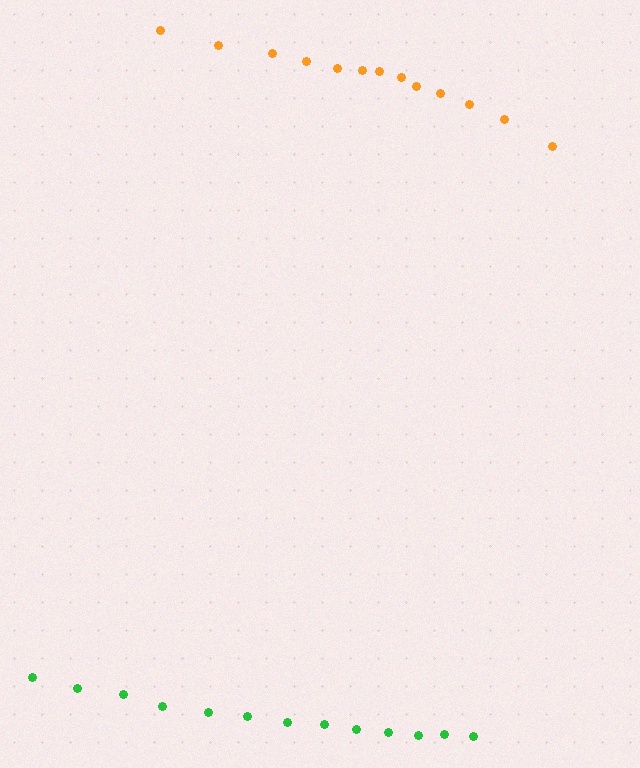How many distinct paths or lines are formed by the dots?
There are 2 distinct paths.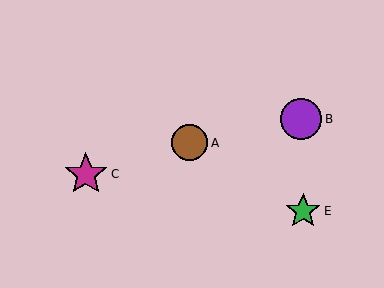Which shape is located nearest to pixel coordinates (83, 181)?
The magenta star (labeled C) at (86, 174) is nearest to that location.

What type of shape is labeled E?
Shape E is a green star.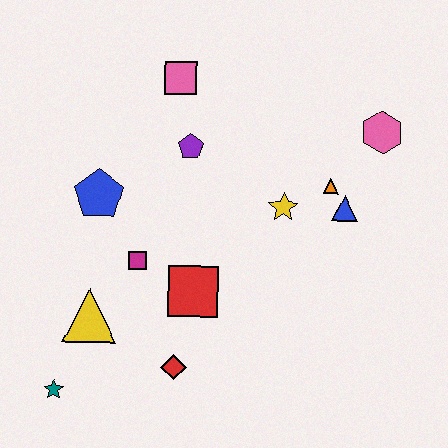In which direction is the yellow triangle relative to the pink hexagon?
The yellow triangle is to the left of the pink hexagon.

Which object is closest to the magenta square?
The red square is closest to the magenta square.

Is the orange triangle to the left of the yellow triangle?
No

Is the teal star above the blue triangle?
No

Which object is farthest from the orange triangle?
The teal star is farthest from the orange triangle.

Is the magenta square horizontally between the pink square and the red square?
No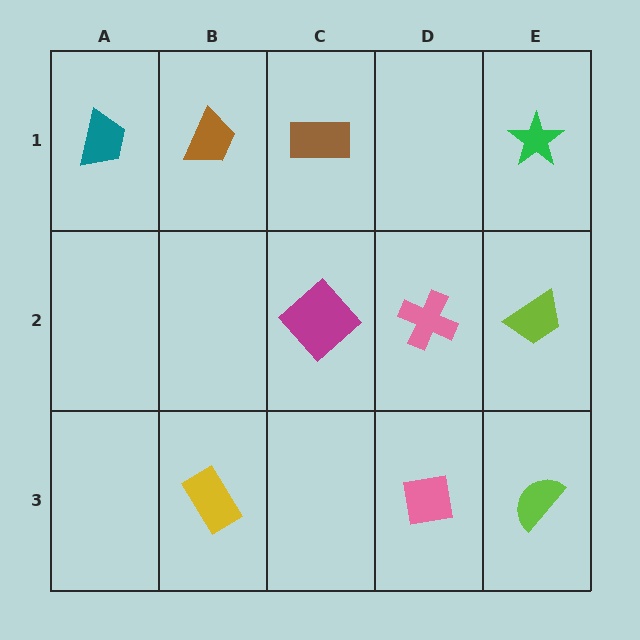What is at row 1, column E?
A green star.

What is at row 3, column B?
A yellow rectangle.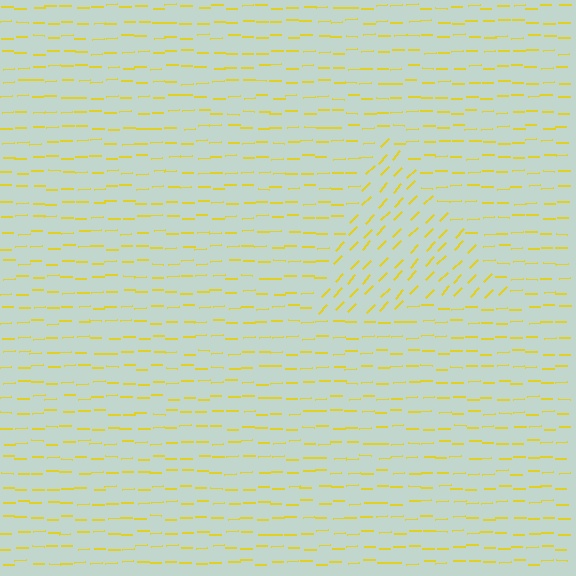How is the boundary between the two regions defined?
The boundary is defined purely by a change in line orientation (approximately 45 degrees difference). All lines are the same color and thickness.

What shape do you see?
I see a triangle.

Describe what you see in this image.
The image is filled with small yellow line segments. A triangle region in the image has lines oriented differently from the surrounding lines, creating a visible texture boundary.